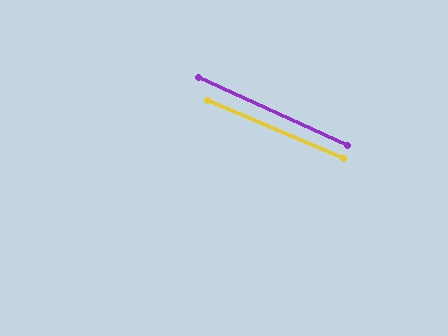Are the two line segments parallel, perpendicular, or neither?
Parallel — their directions differ by only 1.8°.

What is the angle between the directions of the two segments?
Approximately 2 degrees.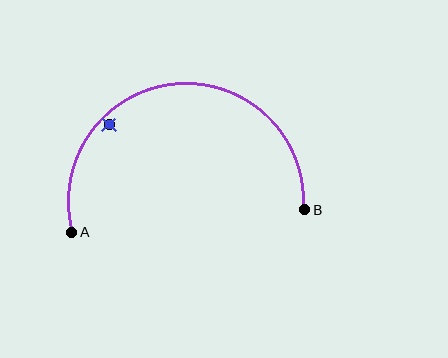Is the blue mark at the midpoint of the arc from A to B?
No — the blue mark does not lie on the arc at all. It sits slightly inside the curve.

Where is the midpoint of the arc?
The arc midpoint is the point on the curve farthest from the straight line joining A and B. It sits above that line.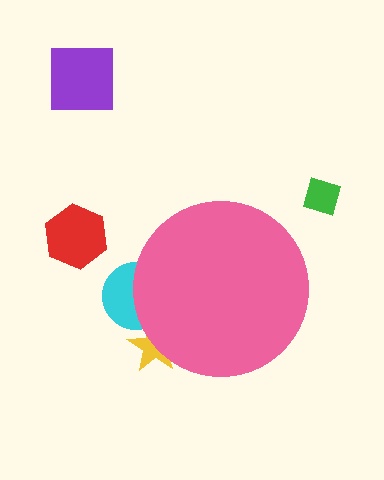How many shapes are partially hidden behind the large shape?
2 shapes are partially hidden.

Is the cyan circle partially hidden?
Yes, the cyan circle is partially hidden behind the pink circle.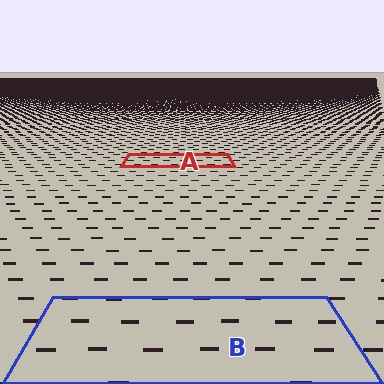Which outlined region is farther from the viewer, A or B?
Region A is farther from the viewer — the texture elements inside it appear smaller and more densely packed.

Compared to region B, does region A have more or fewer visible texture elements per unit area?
Region A has more texture elements per unit area — they are packed more densely because it is farther away.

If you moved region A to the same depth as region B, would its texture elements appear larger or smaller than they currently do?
They would appear larger. At a closer depth, the same texture elements are projected at a bigger on-screen size.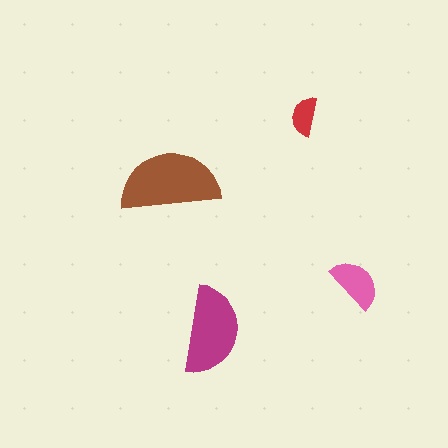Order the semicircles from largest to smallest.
the brown one, the magenta one, the pink one, the red one.